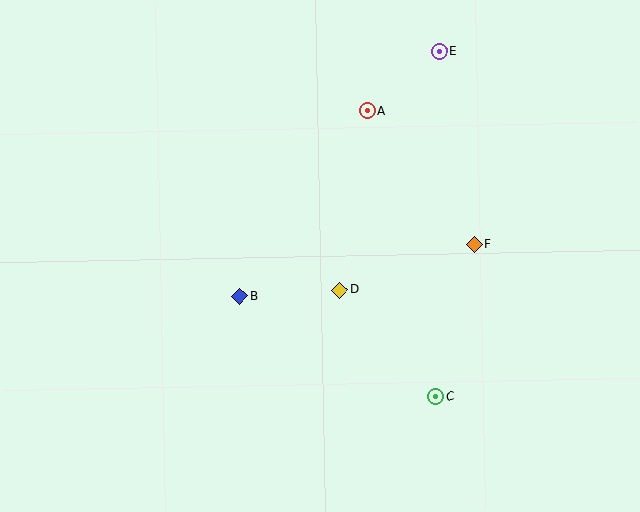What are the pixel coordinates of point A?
Point A is at (368, 111).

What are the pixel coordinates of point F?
Point F is at (474, 244).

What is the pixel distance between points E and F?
The distance between E and F is 196 pixels.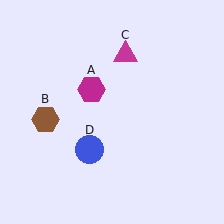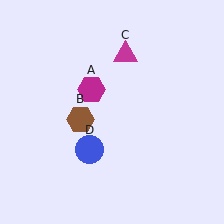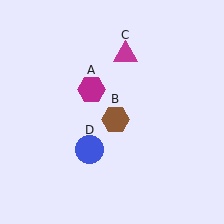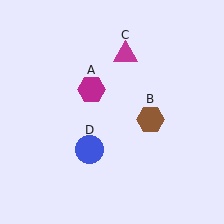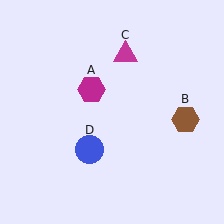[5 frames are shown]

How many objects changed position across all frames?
1 object changed position: brown hexagon (object B).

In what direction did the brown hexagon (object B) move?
The brown hexagon (object B) moved right.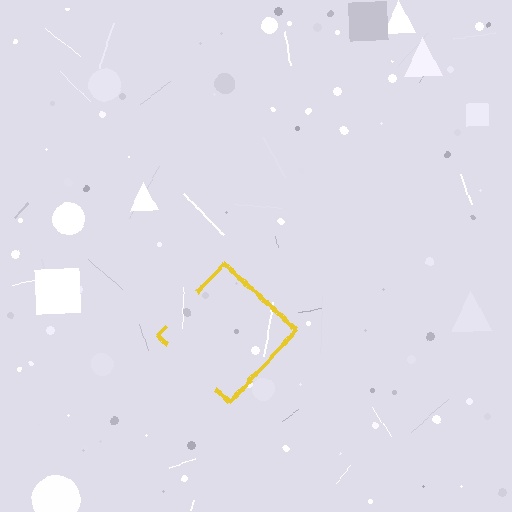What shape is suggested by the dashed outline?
The dashed outline suggests a diamond.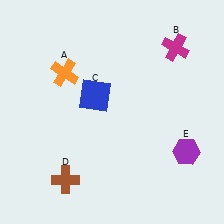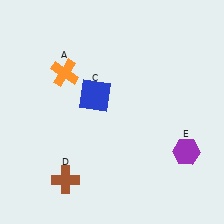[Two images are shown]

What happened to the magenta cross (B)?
The magenta cross (B) was removed in Image 2. It was in the top-right area of Image 1.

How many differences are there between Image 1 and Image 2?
There is 1 difference between the two images.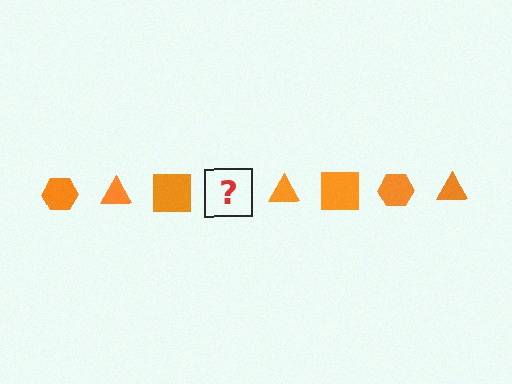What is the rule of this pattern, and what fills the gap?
The rule is that the pattern cycles through hexagon, triangle, square shapes in orange. The gap should be filled with an orange hexagon.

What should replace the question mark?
The question mark should be replaced with an orange hexagon.